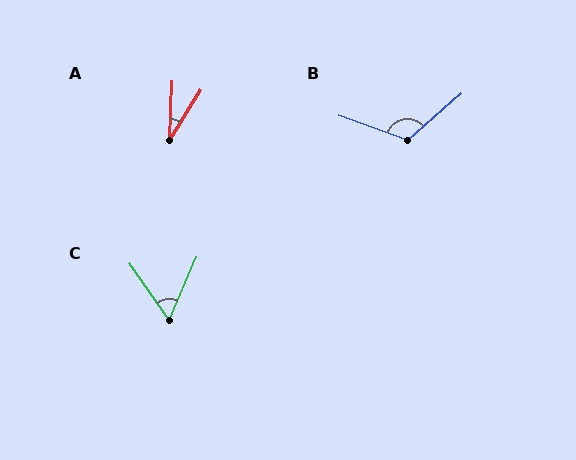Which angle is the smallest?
A, at approximately 30 degrees.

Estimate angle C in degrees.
Approximately 59 degrees.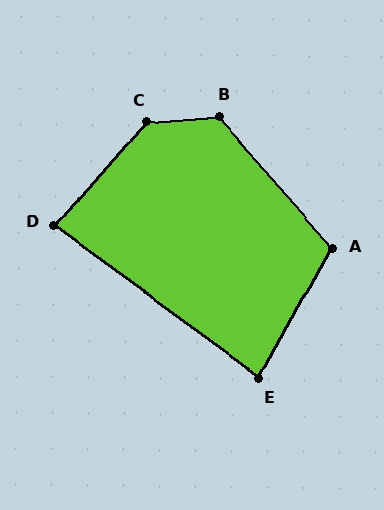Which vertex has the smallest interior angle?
E, at approximately 83 degrees.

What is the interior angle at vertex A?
Approximately 110 degrees (obtuse).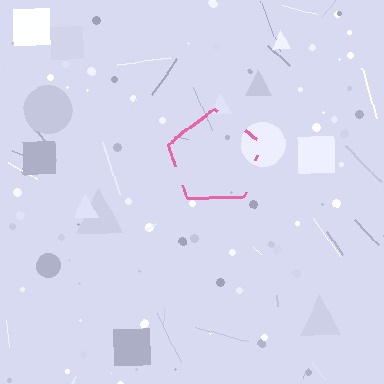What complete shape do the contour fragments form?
The contour fragments form a pentagon.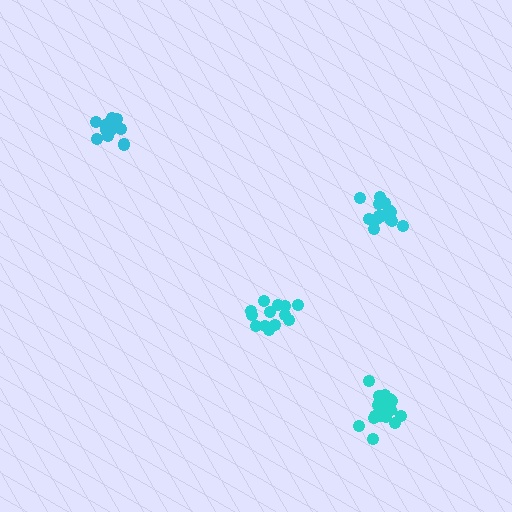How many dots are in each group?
Group 1: 13 dots, Group 2: 16 dots, Group 3: 13 dots, Group 4: 19 dots (61 total).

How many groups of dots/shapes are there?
There are 4 groups.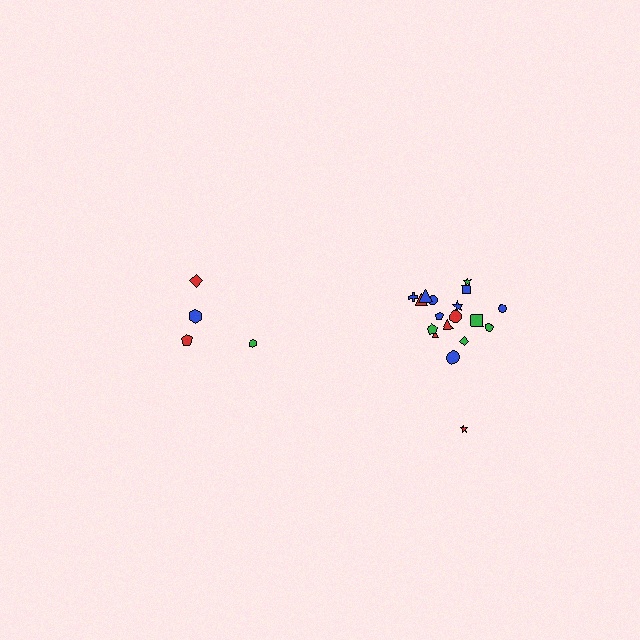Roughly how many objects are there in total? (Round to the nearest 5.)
Roughly 20 objects in total.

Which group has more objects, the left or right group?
The right group.